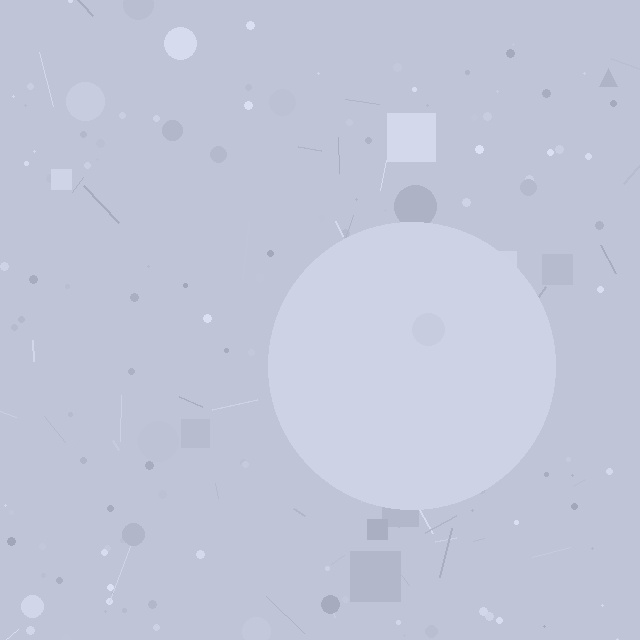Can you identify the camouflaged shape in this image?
The camouflaged shape is a circle.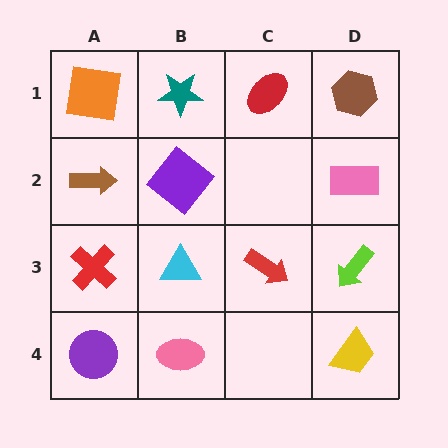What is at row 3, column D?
A lime arrow.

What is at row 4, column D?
A yellow trapezoid.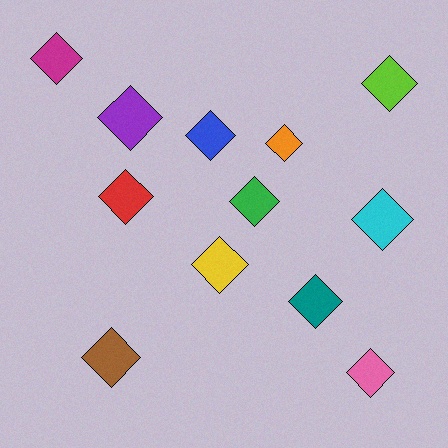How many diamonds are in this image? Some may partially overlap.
There are 12 diamonds.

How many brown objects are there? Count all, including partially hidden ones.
There is 1 brown object.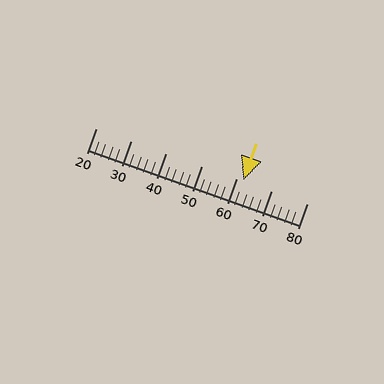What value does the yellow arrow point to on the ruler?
The yellow arrow points to approximately 62.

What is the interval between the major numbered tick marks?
The major tick marks are spaced 10 units apart.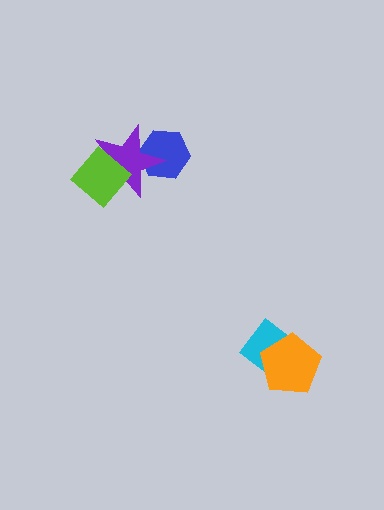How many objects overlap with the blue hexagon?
1 object overlaps with the blue hexagon.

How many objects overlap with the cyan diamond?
1 object overlaps with the cyan diamond.